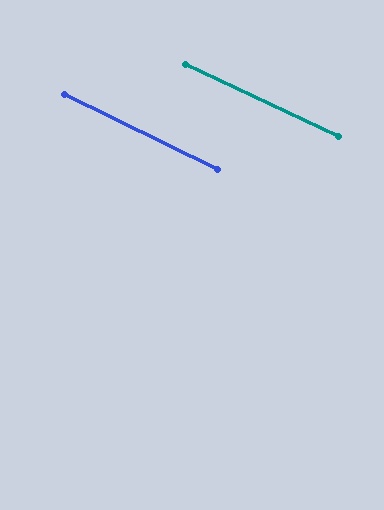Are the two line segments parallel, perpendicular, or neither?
Parallel — their directions differ by only 0.8°.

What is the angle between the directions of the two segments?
Approximately 1 degree.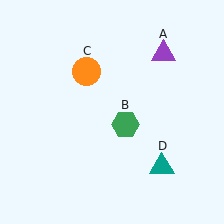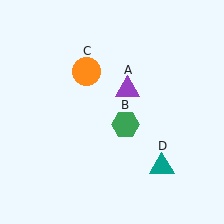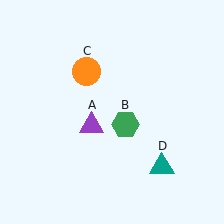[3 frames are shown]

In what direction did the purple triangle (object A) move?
The purple triangle (object A) moved down and to the left.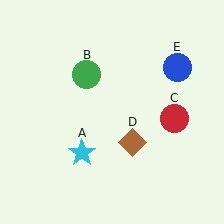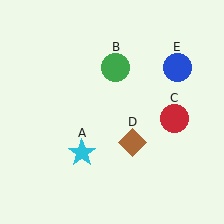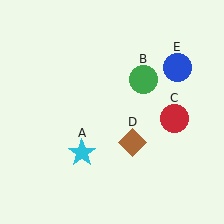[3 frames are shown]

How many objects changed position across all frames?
1 object changed position: green circle (object B).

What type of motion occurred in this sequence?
The green circle (object B) rotated clockwise around the center of the scene.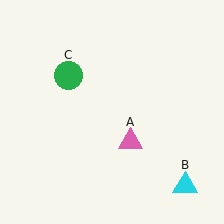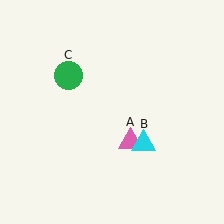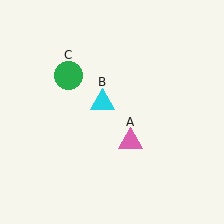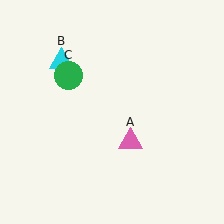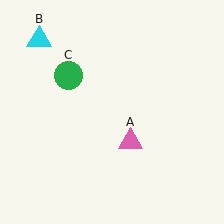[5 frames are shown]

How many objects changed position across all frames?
1 object changed position: cyan triangle (object B).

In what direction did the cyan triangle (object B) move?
The cyan triangle (object B) moved up and to the left.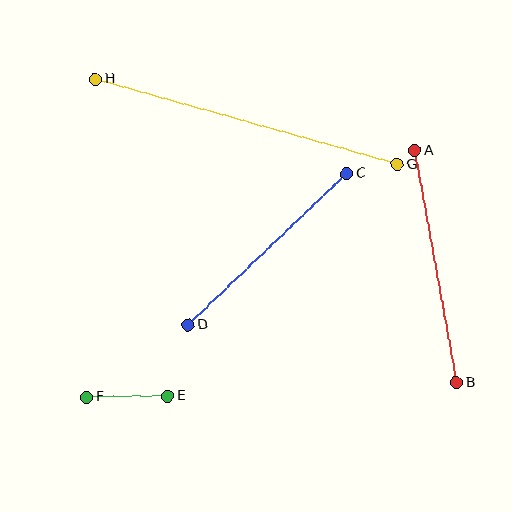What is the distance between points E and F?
The distance is approximately 81 pixels.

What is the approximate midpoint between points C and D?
The midpoint is at approximately (267, 249) pixels.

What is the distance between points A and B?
The distance is approximately 236 pixels.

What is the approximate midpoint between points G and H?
The midpoint is at approximately (246, 122) pixels.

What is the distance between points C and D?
The distance is approximately 219 pixels.